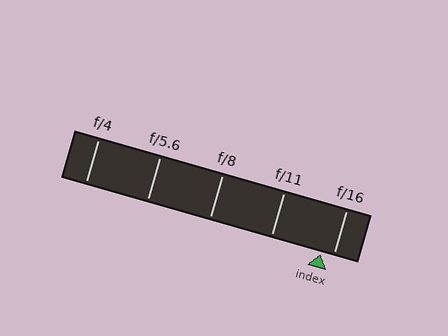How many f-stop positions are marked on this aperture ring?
There are 5 f-stop positions marked.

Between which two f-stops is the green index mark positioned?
The index mark is between f/11 and f/16.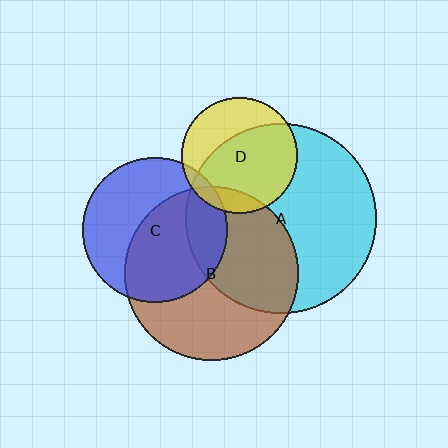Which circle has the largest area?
Circle A (cyan).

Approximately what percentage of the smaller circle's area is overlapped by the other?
Approximately 20%.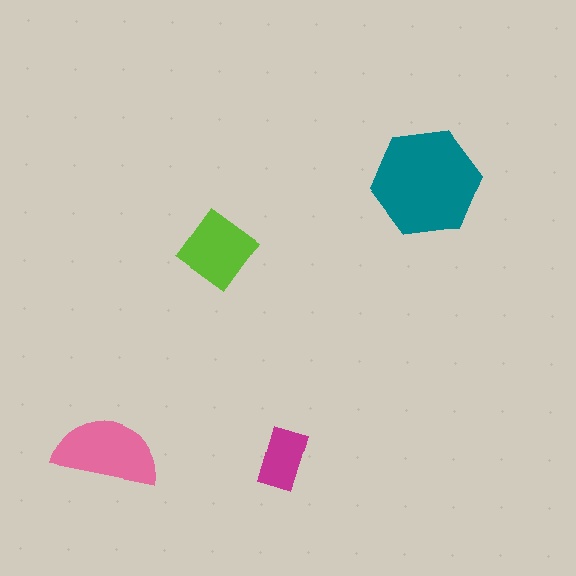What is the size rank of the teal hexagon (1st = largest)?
1st.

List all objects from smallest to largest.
The magenta rectangle, the lime diamond, the pink semicircle, the teal hexagon.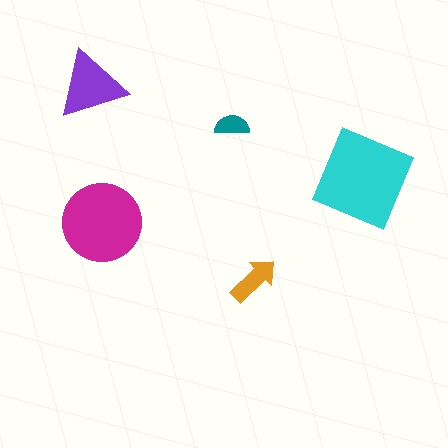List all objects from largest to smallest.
The cyan diamond, the magenta circle, the purple triangle, the orange arrow, the teal semicircle.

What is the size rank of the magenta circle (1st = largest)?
2nd.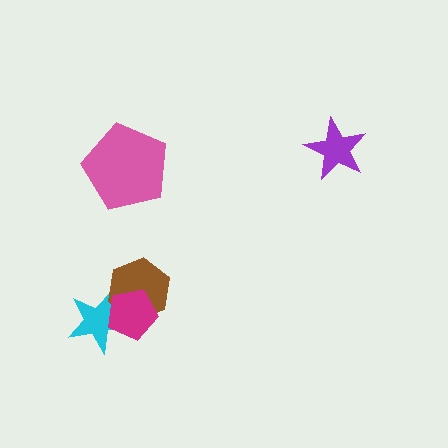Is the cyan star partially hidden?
Yes, it is partially covered by another shape.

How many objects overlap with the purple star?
0 objects overlap with the purple star.